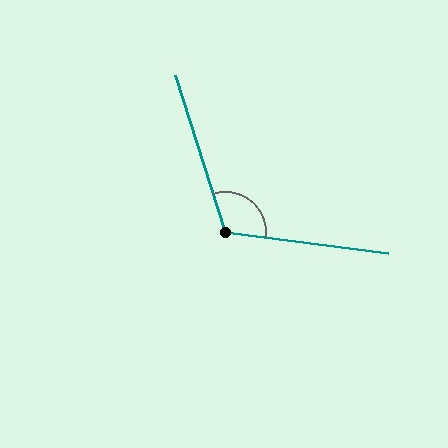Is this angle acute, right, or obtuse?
It is obtuse.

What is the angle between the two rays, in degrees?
Approximately 115 degrees.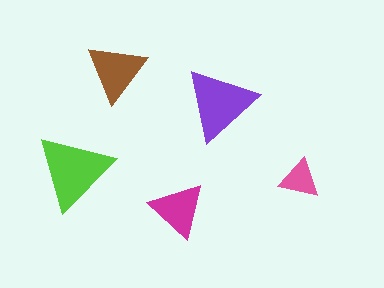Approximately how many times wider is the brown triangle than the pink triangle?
About 1.5 times wider.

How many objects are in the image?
There are 5 objects in the image.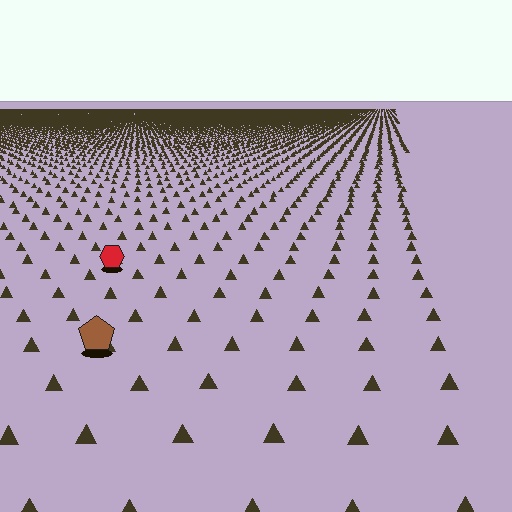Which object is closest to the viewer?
The brown pentagon is closest. The texture marks near it are larger and more spread out.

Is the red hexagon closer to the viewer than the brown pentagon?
No. The brown pentagon is closer — you can tell from the texture gradient: the ground texture is coarser near it.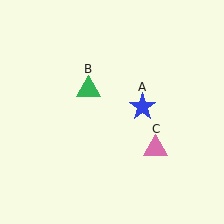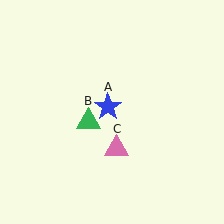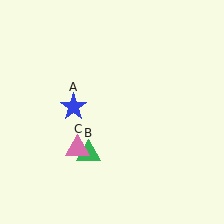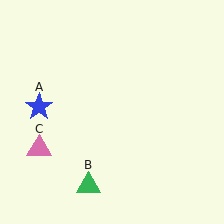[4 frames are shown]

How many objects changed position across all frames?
3 objects changed position: blue star (object A), green triangle (object B), pink triangle (object C).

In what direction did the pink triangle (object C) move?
The pink triangle (object C) moved left.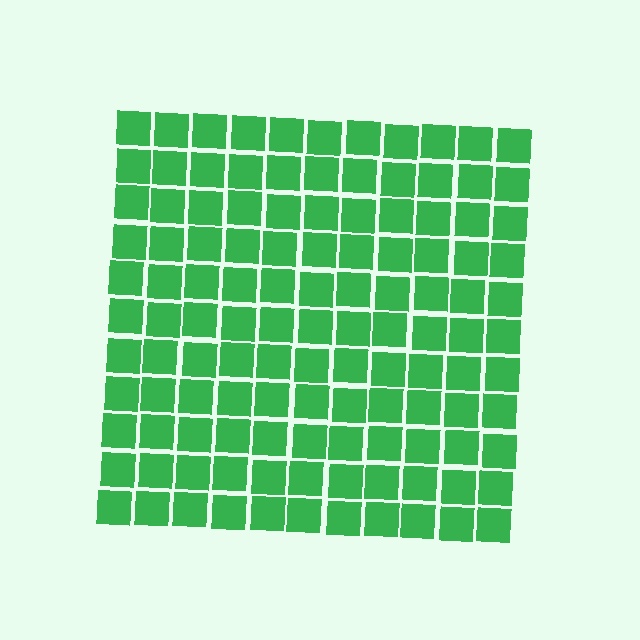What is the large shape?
The large shape is a square.